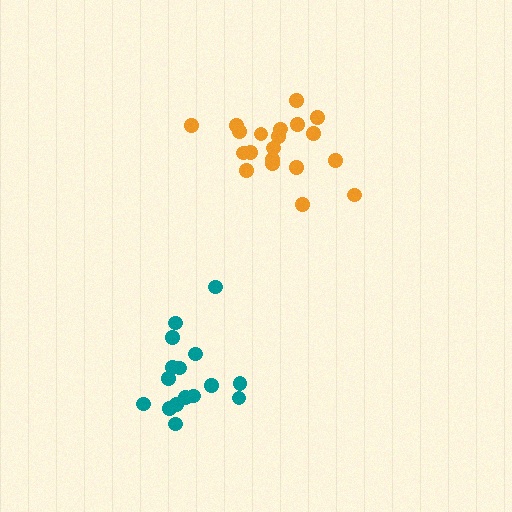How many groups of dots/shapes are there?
There are 2 groups.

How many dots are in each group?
Group 1: 16 dots, Group 2: 20 dots (36 total).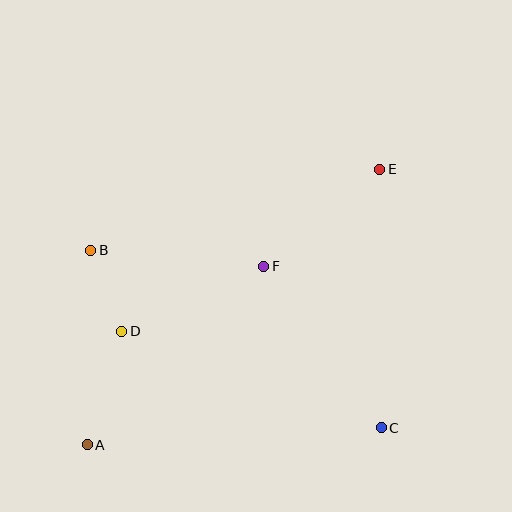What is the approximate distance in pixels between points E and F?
The distance between E and F is approximately 151 pixels.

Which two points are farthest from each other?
Points A and E are farthest from each other.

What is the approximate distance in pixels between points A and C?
The distance between A and C is approximately 295 pixels.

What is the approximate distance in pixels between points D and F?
The distance between D and F is approximately 156 pixels.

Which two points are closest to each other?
Points B and D are closest to each other.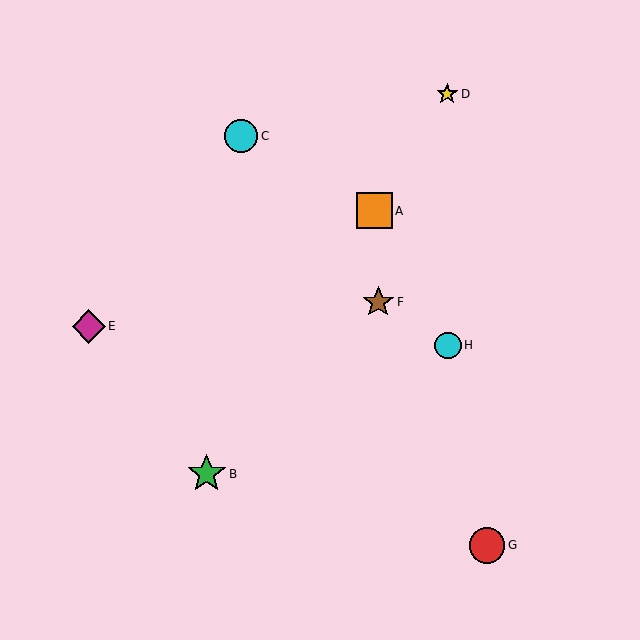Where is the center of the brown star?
The center of the brown star is at (378, 302).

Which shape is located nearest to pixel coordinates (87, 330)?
The magenta diamond (labeled E) at (89, 326) is nearest to that location.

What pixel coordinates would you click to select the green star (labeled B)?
Click at (207, 474) to select the green star B.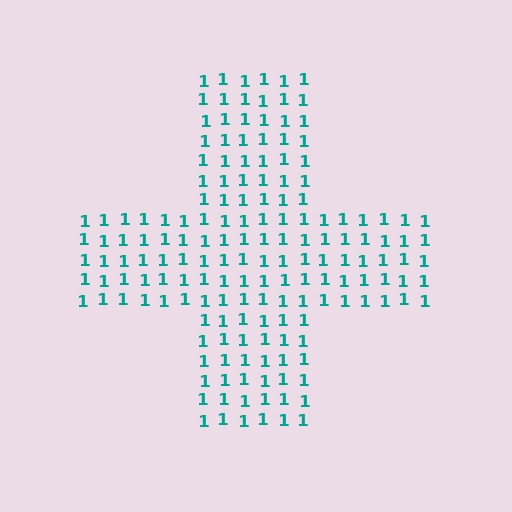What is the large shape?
The large shape is a cross.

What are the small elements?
The small elements are digit 1's.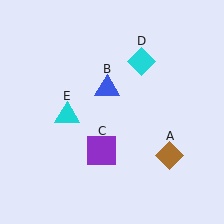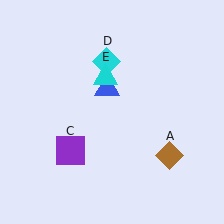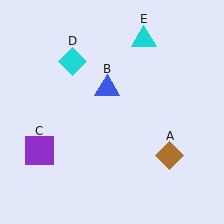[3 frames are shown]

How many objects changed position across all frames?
3 objects changed position: purple square (object C), cyan diamond (object D), cyan triangle (object E).